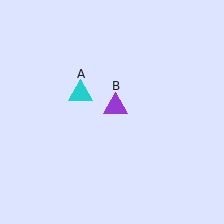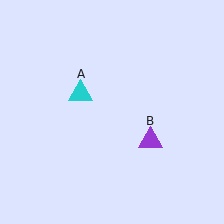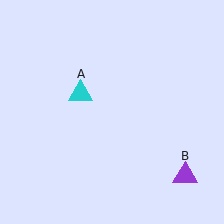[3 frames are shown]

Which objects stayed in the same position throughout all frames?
Cyan triangle (object A) remained stationary.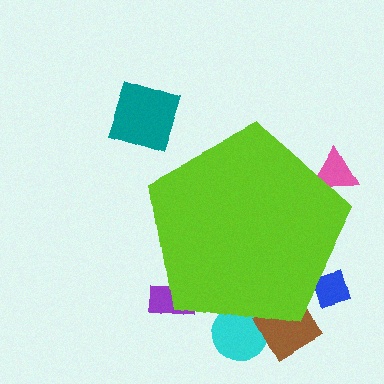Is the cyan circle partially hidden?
Yes, the cyan circle is partially hidden behind the lime pentagon.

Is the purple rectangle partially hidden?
Yes, the purple rectangle is partially hidden behind the lime pentagon.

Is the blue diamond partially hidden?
Yes, the blue diamond is partially hidden behind the lime pentagon.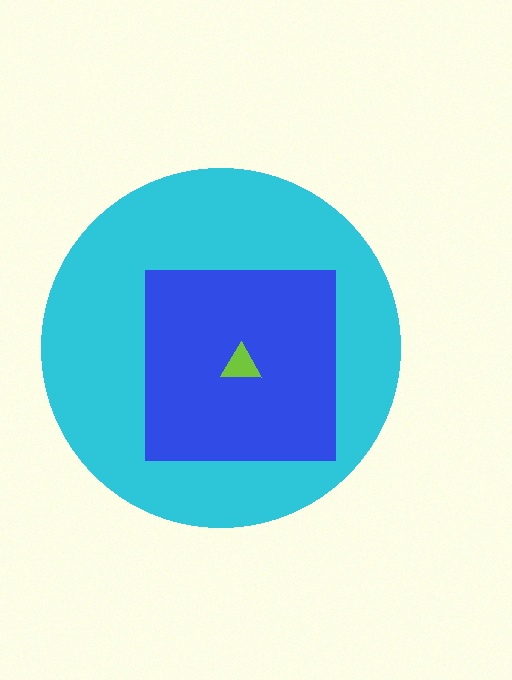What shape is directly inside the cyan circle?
The blue square.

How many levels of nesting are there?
3.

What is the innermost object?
The lime triangle.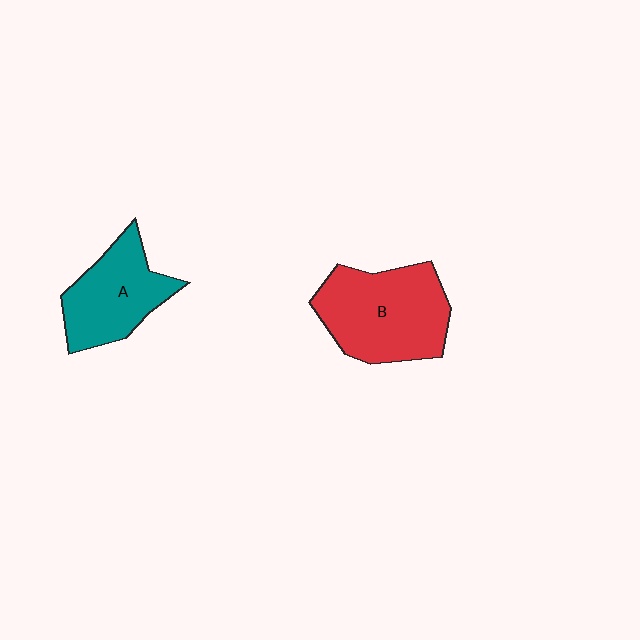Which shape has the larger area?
Shape B (red).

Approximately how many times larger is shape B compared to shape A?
Approximately 1.3 times.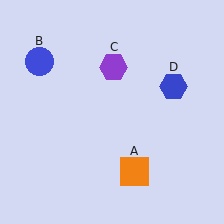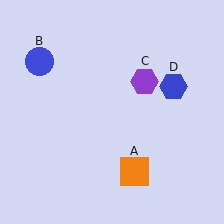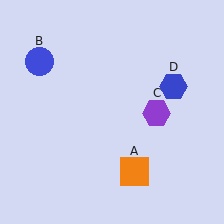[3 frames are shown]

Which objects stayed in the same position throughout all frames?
Orange square (object A) and blue circle (object B) and blue hexagon (object D) remained stationary.